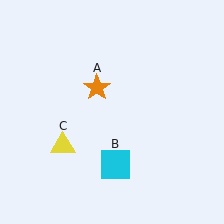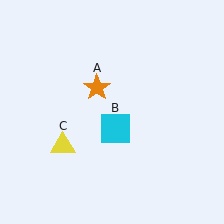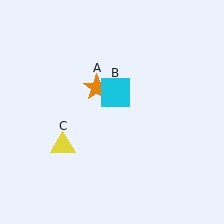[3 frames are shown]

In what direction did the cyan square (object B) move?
The cyan square (object B) moved up.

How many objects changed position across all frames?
1 object changed position: cyan square (object B).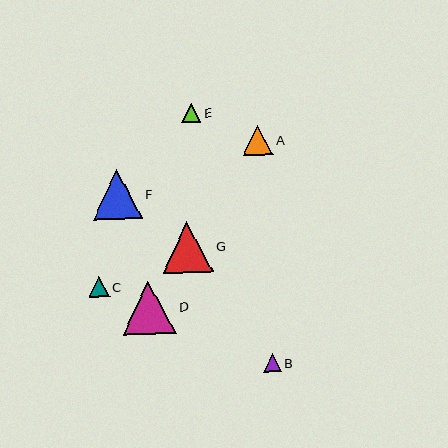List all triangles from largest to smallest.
From largest to smallest: D, G, F, A, C, E, B.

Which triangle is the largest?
Triangle D is the largest with a size of approximately 53 pixels.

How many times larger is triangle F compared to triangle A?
Triangle F is approximately 1.7 times the size of triangle A.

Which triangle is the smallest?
Triangle B is the smallest with a size of approximately 18 pixels.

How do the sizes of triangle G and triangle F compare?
Triangle G and triangle F are approximately the same size.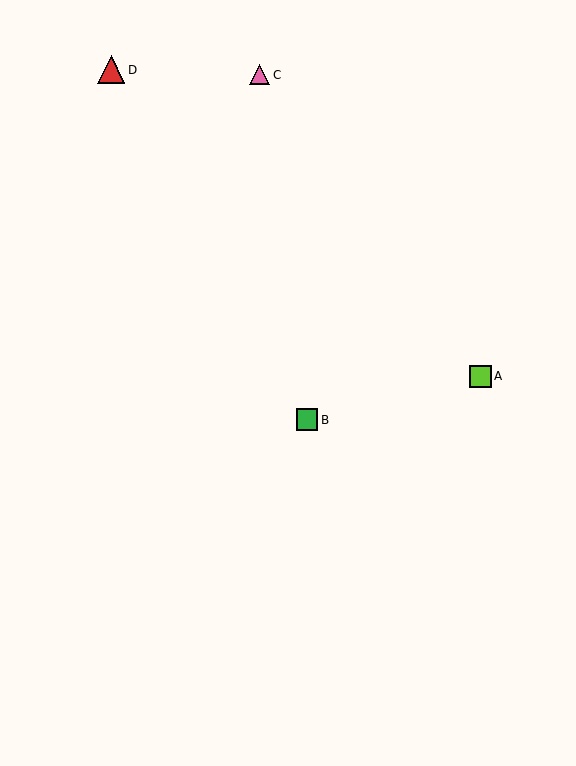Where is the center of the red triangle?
The center of the red triangle is at (111, 70).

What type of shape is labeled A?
Shape A is a lime square.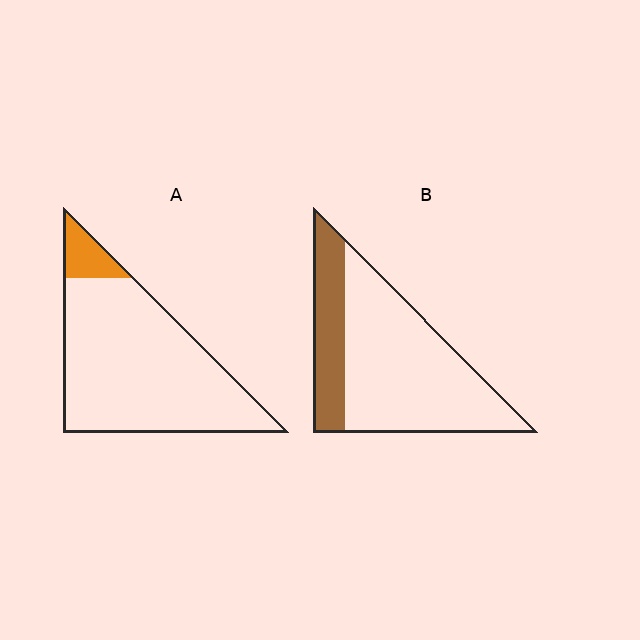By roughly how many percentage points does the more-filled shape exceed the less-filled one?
By roughly 15 percentage points (B over A).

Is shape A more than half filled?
No.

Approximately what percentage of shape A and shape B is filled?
A is approximately 10% and B is approximately 25%.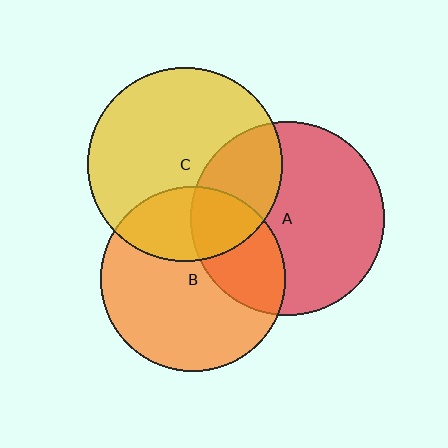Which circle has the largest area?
Circle C (yellow).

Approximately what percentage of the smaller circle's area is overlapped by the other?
Approximately 30%.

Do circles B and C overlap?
Yes.